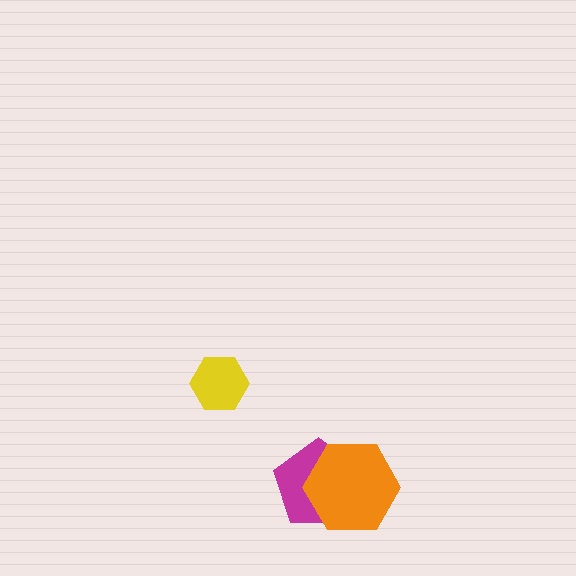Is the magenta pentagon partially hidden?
Yes, it is partially covered by another shape.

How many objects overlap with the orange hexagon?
1 object overlaps with the orange hexagon.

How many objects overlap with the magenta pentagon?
1 object overlaps with the magenta pentagon.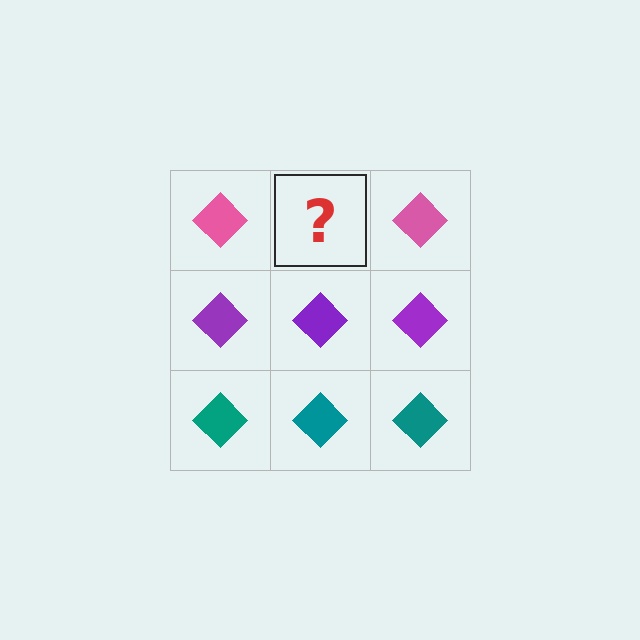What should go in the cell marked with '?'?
The missing cell should contain a pink diamond.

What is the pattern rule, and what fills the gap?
The rule is that each row has a consistent color. The gap should be filled with a pink diamond.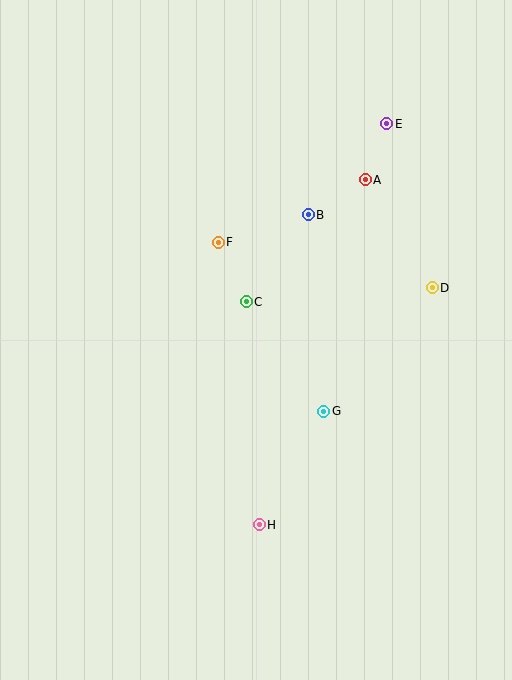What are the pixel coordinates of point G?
Point G is at (324, 411).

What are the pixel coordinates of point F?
Point F is at (218, 242).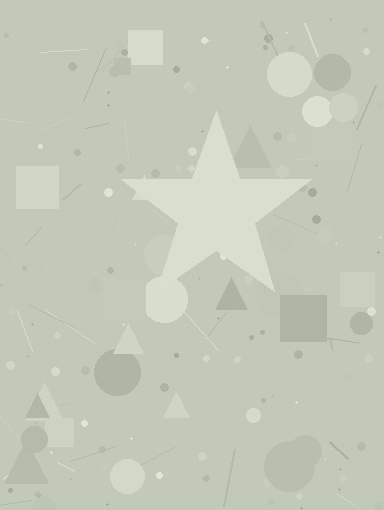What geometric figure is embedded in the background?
A star is embedded in the background.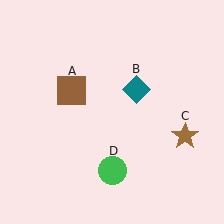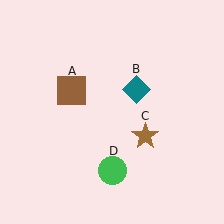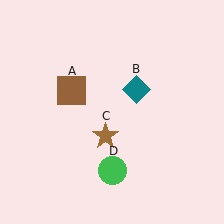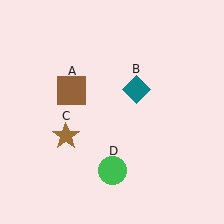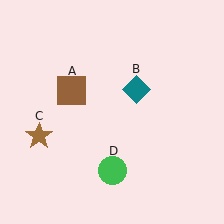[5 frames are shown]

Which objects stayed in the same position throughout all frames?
Brown square (object A) and teal diamond (object B) and green circle (object D) remained stationary.